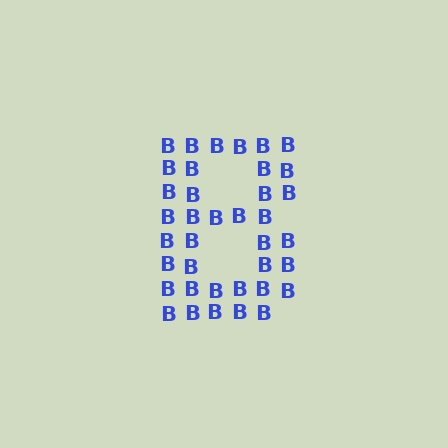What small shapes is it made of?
It is made of small letter B's.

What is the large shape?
The large shape is the letter B.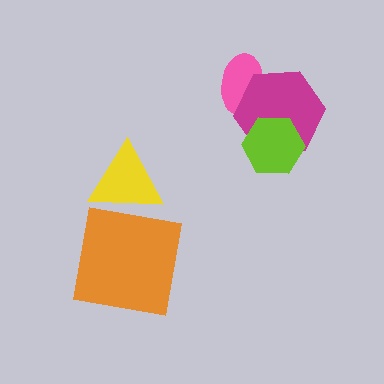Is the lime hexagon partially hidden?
No, no other shape covers it.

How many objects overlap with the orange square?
1 object overlaps with the orange square.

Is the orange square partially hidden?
Yes, it is partially covered by another shape.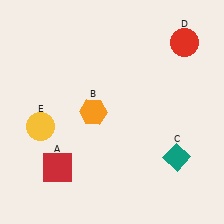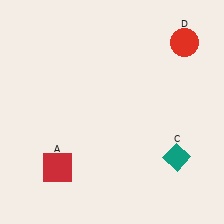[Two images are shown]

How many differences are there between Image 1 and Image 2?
There are 2 differences between the two images.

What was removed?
The yellow circle (E), the orange hexagon (B) were removed in Image 2.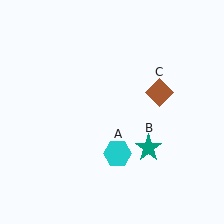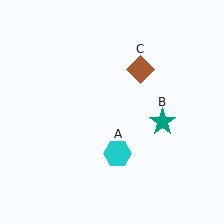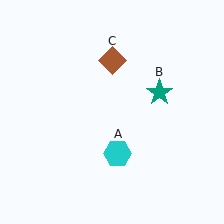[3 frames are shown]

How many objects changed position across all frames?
2 objects changed position: teal star (object B), brown diamond (object C).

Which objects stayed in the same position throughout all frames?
Cyan hexagon (object A) remained stationary.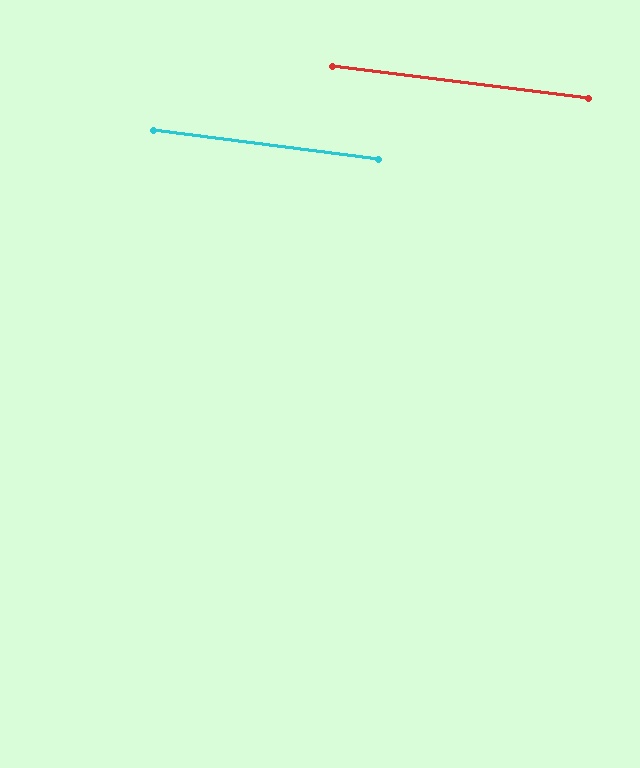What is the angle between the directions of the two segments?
Approximately 0 degrees.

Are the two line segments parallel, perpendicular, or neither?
Parallel — their directions differ by only 0.0°.